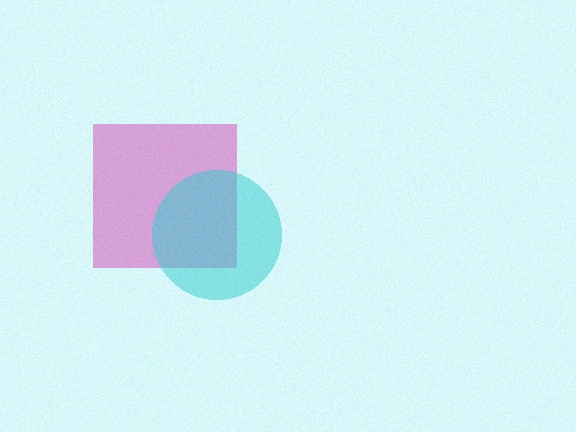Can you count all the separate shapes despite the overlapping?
Yes, there are 2 separate shapes.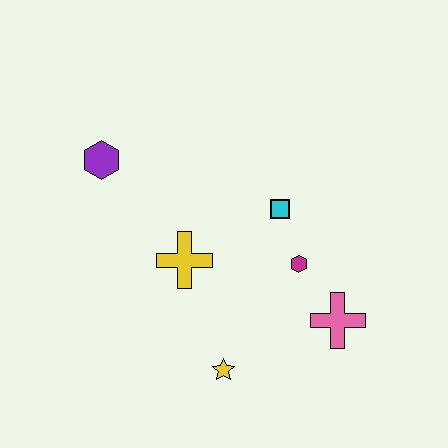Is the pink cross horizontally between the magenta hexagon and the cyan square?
No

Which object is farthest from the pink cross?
The purple hexagon is farthest from the pink cross.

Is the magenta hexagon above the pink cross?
Yes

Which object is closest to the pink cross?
The magenta hexagon is closest to the pink cross.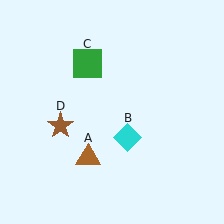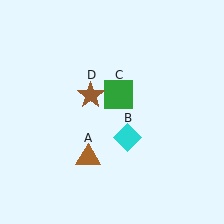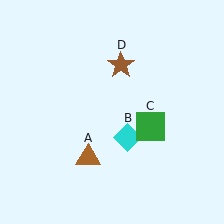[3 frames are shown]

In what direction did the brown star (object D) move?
The brown star (object D) moved up and to the right.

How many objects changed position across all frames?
2 objects changed position: green square (object C), brown star (object D).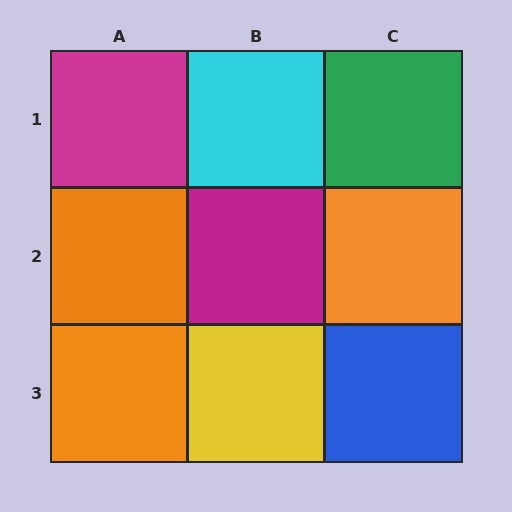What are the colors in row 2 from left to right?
Orange, magenta, orange.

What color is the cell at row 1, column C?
Green.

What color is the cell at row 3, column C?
Blue.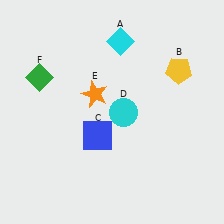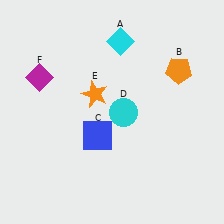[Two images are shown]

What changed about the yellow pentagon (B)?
In Image 1, B is yellow. In Image 2, it changed to orange.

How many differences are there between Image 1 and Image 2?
There are 2 differences between the two images.